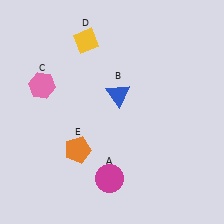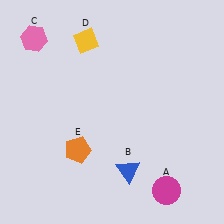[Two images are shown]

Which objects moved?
The objects that moved are: the magenta circle (A), the blue triangle (B), the pink hexagon (C).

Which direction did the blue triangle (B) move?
The blue triangle (B) moved down.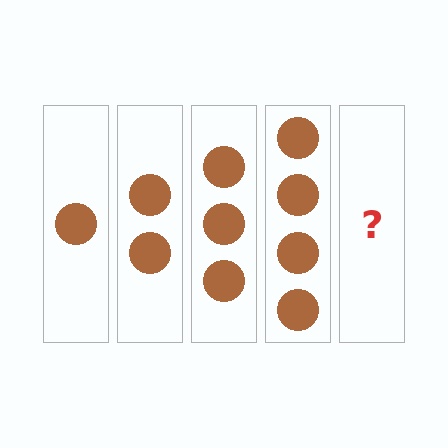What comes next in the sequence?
The next element should be 5 circles.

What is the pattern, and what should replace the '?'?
The pattern is that each step adds one more circle. The '?' should be 5 circles.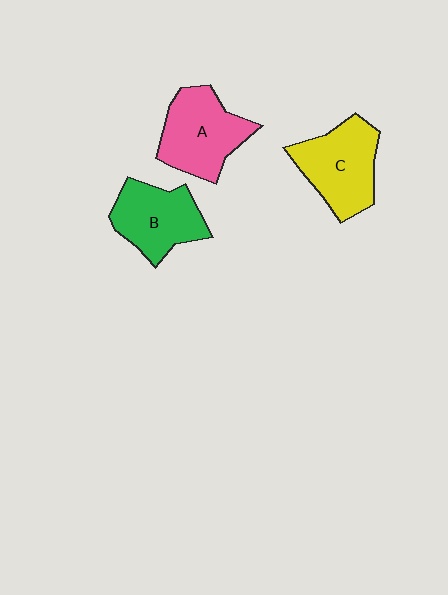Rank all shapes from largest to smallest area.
From largest to smallest: C (yellow), A (pink), B (green).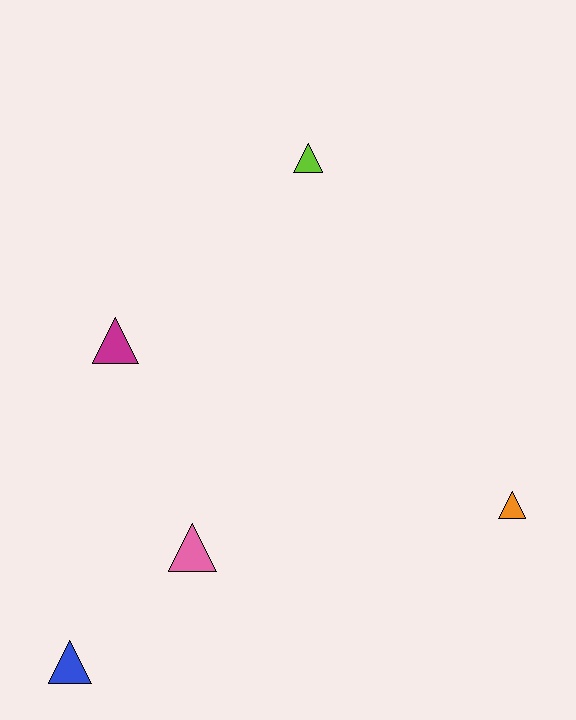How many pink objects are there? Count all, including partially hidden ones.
There is 1 pink object.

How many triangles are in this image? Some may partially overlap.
There are 5 triangles.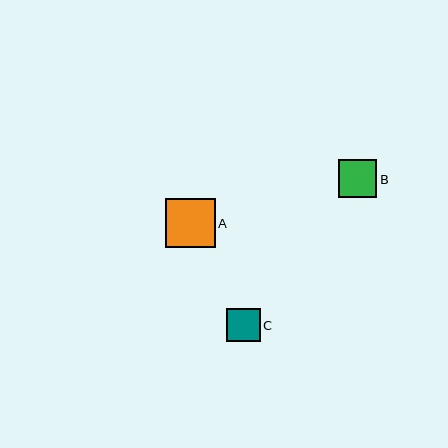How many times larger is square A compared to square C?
Square A is approximately 1.5 times the size of square C.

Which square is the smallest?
Square C is the smallest with a size of approximately 33 pixels.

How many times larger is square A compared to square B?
Square A is approximately 1.3 times the size of square B.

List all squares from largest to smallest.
From largest to smallest: A, B, C.